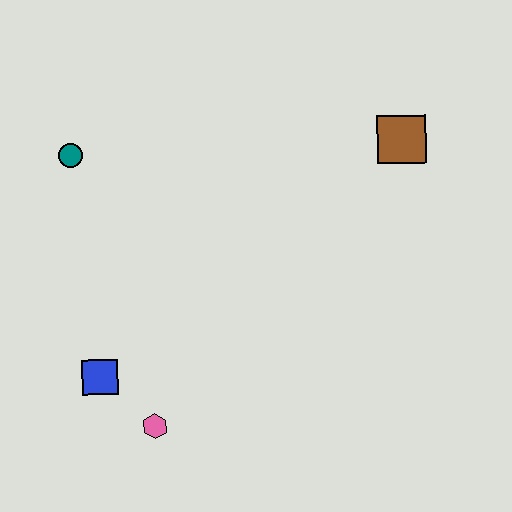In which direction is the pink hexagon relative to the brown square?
The pink hexagon is below the brown square.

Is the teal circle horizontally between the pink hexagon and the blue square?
No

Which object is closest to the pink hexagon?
The blue square is closest to the pink hexagon.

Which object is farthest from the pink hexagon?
The brown square is farthest from the pink hexagon.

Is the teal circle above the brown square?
No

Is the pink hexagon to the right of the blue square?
Yes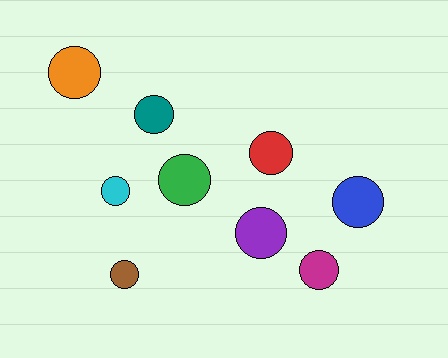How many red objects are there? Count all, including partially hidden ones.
There is 1 red object.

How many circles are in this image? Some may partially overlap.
There are 9 circles.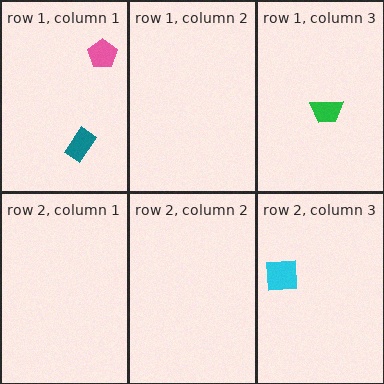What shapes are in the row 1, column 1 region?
The pink pentagon, the teal rectangle.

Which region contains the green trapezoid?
The row 1, column 3 region.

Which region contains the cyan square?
The row 2, column 3 region.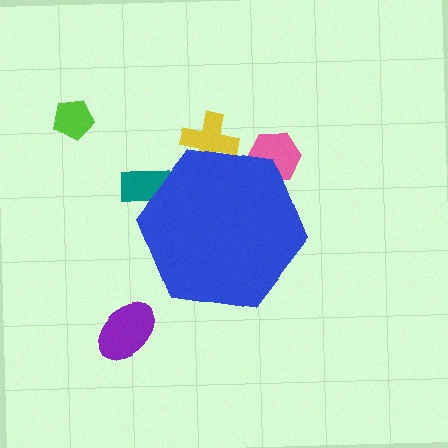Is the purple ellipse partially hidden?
No, the purple ellipse is fully visible.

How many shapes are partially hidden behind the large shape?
3 shapes are partially hidden.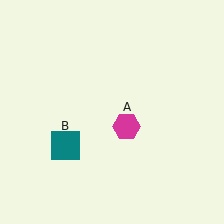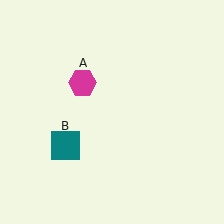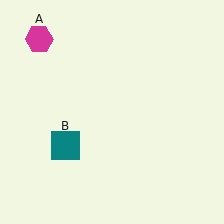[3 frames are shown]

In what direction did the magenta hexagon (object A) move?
The magenta hexagon (object A) moved up and to the left.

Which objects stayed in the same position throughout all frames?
Teal square (object B) remained stationary.